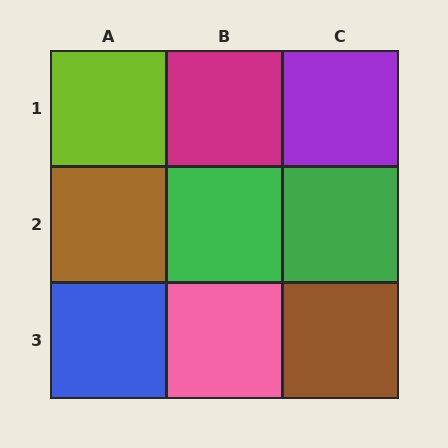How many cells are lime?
1 cell is lime.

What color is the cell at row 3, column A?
Blue.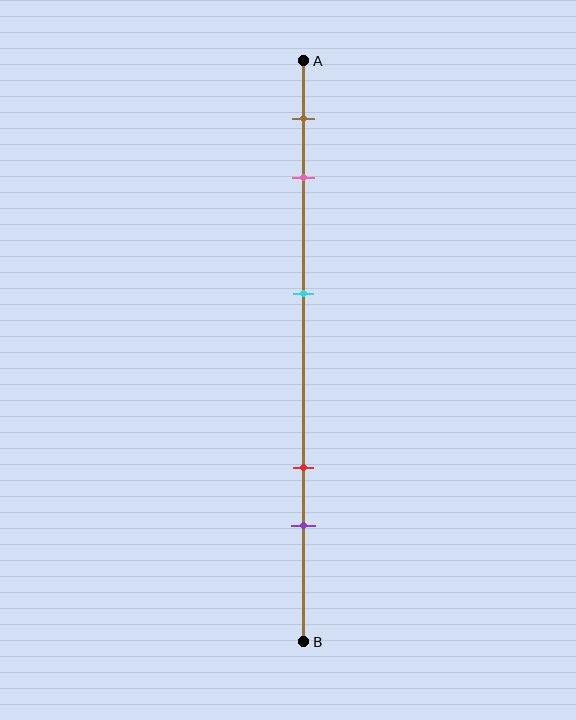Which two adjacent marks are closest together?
The brown and pink marks are the closest adjacent pair.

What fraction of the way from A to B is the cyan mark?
The cyan mark is approximately 40% (0.4) of the way from A to B.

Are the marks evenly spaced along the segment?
No, the marks are not evenly spaced.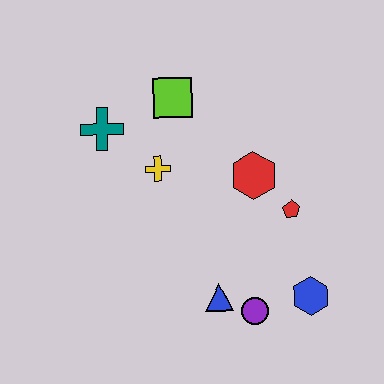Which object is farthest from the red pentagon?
The teal cross is farthest from the red pentagon.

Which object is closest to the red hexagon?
The red pentagon is closest to the red hexagon.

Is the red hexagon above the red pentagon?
Yes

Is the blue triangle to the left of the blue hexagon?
Yes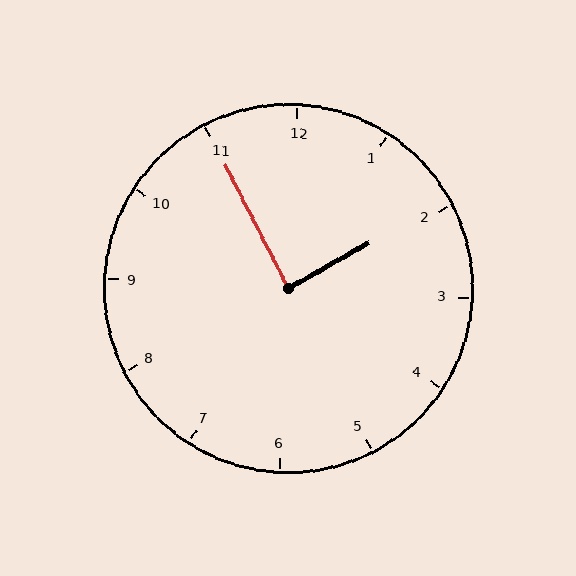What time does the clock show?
1:55.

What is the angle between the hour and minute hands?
Approximately 88 degrees.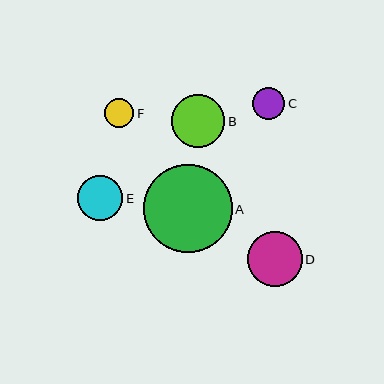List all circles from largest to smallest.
From largest to smallest: A, D, B, E, C, F.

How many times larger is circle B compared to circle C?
Circle B is approximately 1.7 times the size of circle C.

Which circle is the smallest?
Circle F is the smallest with a size of approximately 29 pixels.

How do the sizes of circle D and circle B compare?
Circle D and circle B are approximately the same size.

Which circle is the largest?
Circle A is the largest with a size of approximately 89 pixels.